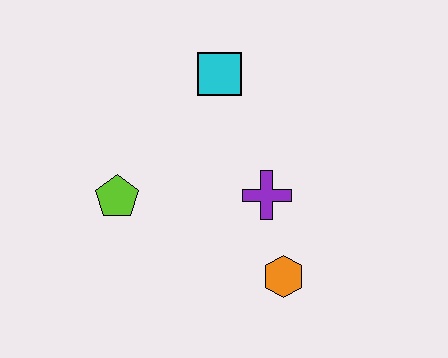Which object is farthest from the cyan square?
The orange hexagon is farthest from the cyan square.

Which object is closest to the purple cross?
The orange hexagon is closest to the purple cross.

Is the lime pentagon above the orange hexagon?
Yes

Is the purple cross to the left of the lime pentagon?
No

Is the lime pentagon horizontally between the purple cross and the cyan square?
No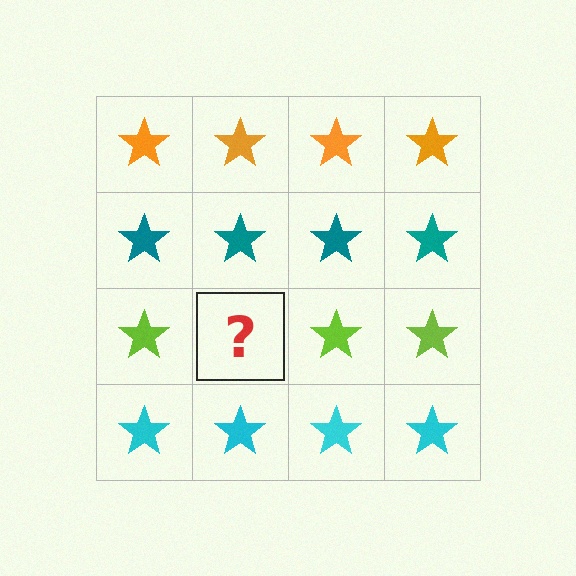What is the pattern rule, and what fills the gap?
The rule is that each row has a consistent color. The gap should be filled with a lime star.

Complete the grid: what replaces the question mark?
The question mark should be replaced with a lime star.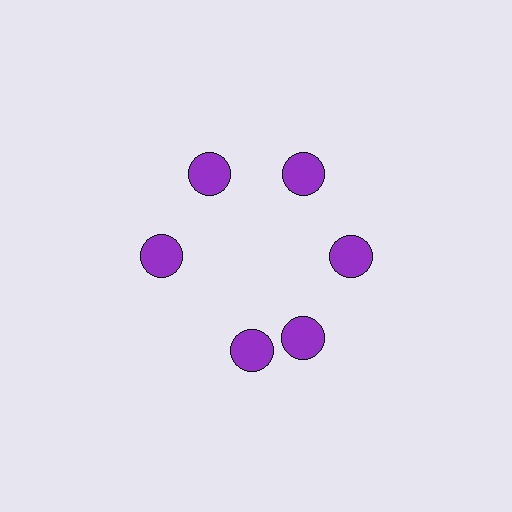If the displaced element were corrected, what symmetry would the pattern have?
It would have 6-fold rotational symmetry — the pattern would map onto itself every 60 degrees.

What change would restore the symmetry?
The symmetry would be restored by rotating it back into even spacing with its neighbors so that all 6 circles sit at equal angles and equal distance from the center.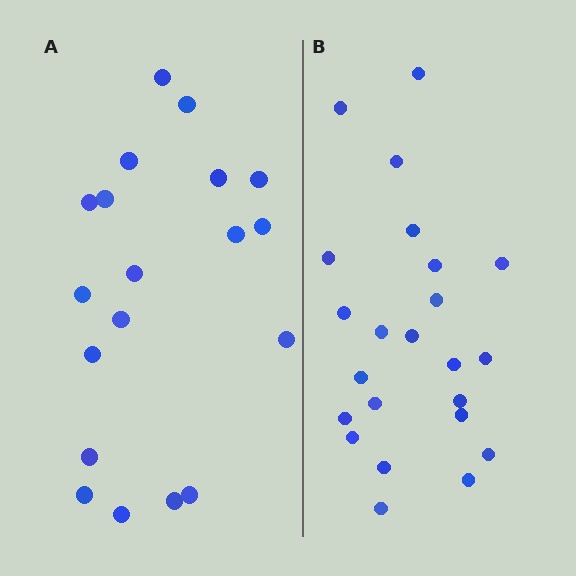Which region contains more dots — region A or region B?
Region B (the right region) has more dots.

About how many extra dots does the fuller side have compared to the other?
Region B has about 4 more dots than region A.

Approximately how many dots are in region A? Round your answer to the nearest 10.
About 20 dots. (The exact count is 19, which rounds to 20.)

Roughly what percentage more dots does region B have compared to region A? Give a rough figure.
About 20% more.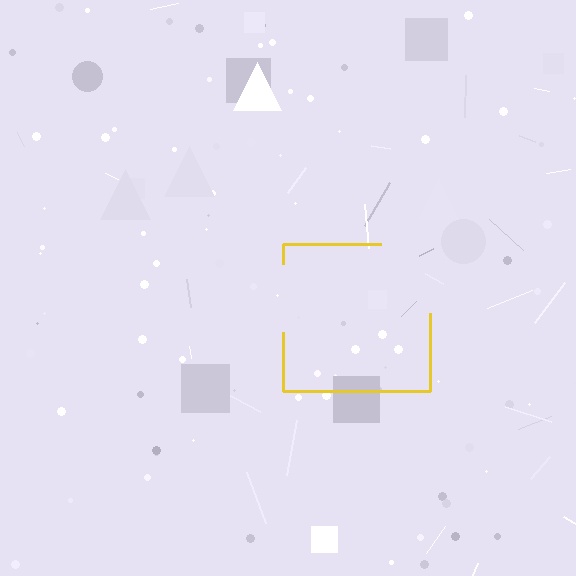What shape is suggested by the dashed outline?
The dashed outline suggests a square.